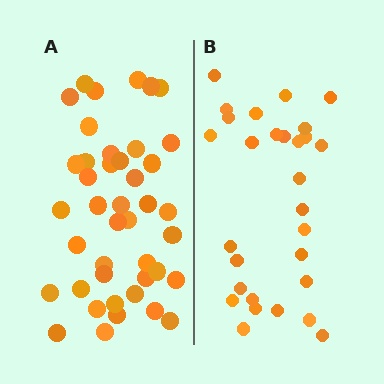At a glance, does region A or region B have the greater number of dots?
Region A (the left region) has more dots.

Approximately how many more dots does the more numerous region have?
Region A has approximately 15 more dots than region B.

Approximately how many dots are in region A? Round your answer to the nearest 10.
About 40 dots. (The exact count is 42, which rounds to 40.)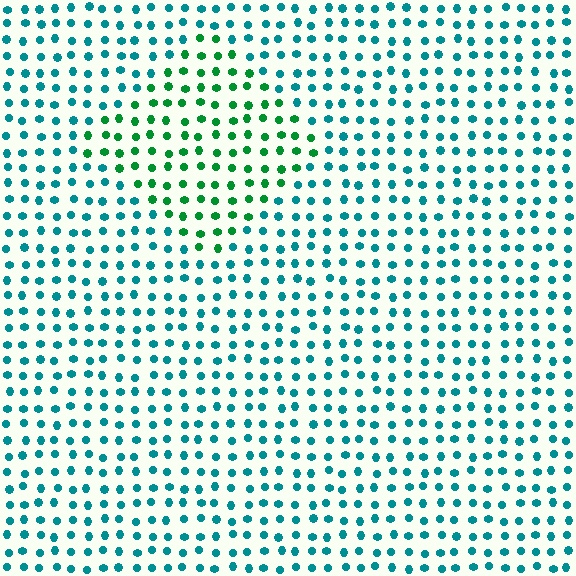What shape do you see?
I see a diamond.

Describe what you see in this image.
The image is filled with small teal elements in a uniform arrangement. A diamond-shaped region is visible where the elements are tinted to a slightly different hue, forming a subtle color boundary.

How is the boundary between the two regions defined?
The boundary is defined purely by a slight shift in hue (about 43 degrees). Spacing, size, and orientation are identical on both sides.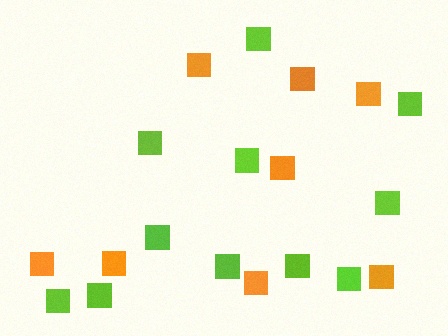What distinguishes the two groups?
There are 2 groups: one group of orange squares (8) and one group of lime squares (11).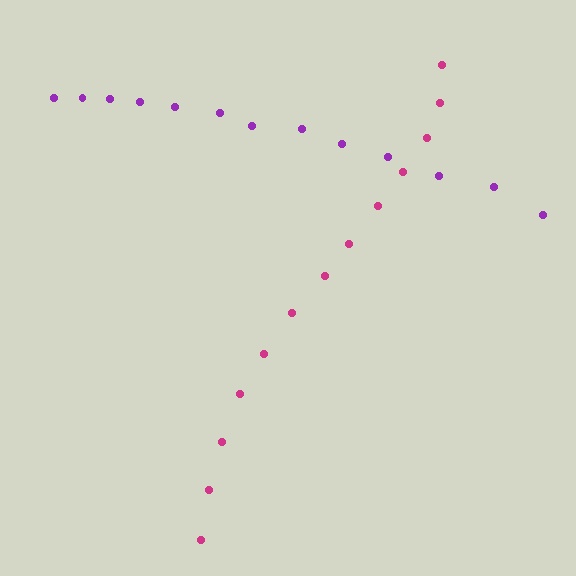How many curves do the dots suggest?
There are 2 distinct paths.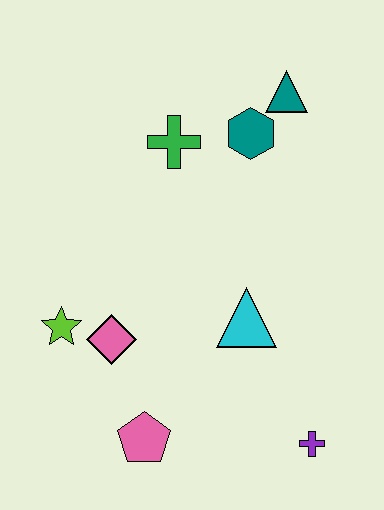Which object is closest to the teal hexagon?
The teal triangle is closest to the teal hexagon.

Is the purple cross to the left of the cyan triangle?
No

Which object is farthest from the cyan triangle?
The teal triangle is farthest from the cyan triangle.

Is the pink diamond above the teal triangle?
No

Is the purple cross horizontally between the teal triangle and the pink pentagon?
No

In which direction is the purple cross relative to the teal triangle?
The purple cross is below the teal triangle.